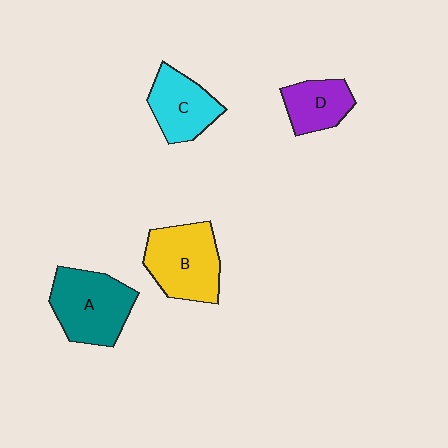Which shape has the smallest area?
Shape D (purple).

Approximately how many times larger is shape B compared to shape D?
Approximately 1.6 times.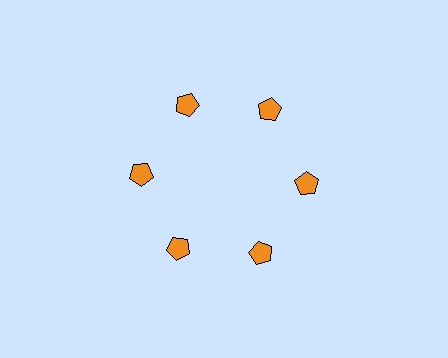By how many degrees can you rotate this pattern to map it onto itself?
The pattern maps onto itself every 60 degrees of rotation.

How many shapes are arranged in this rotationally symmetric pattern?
There are 6 shapes, arranged in 6 groups of 1.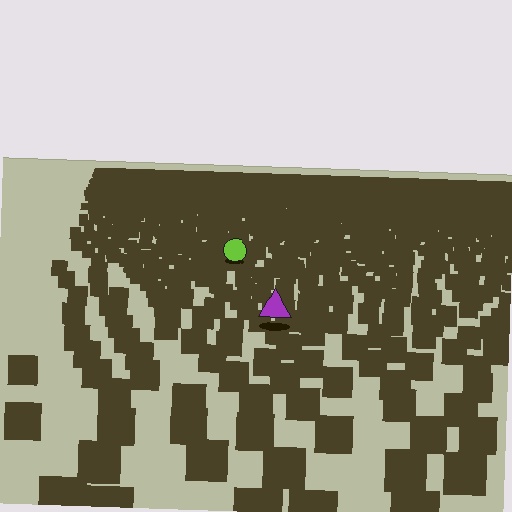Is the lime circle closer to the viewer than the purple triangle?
No. The purple triangle is closer — you can tell from the texture gradient: the ground texture is coarser near it.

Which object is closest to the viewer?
The purple triangle is closest. The texture marks near it are larger and more spread out.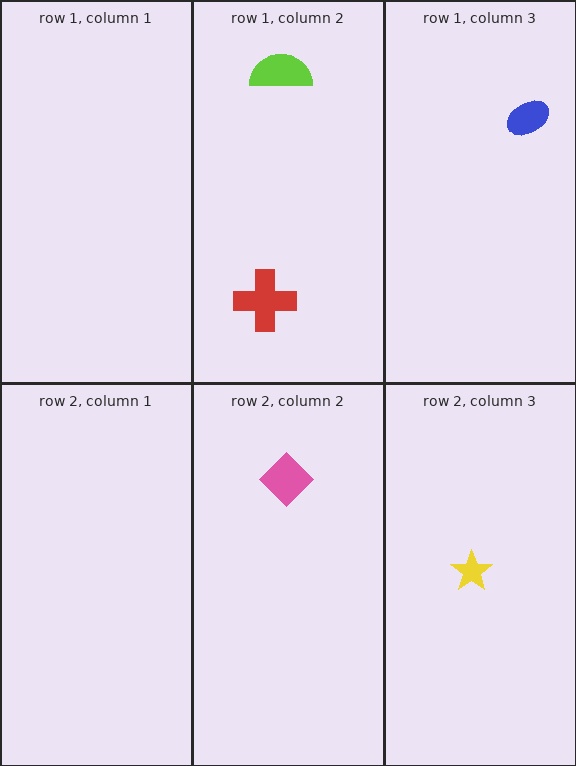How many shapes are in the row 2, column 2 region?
1.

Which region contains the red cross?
The row 1, column 2 region.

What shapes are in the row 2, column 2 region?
The pink diamond.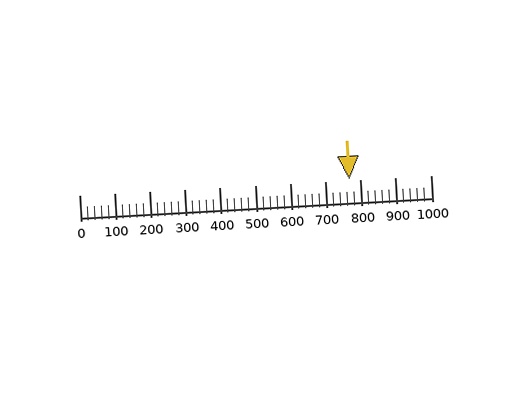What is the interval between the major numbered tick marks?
The major tick marks are spaced 100 units apart.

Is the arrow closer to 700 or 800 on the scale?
The arrow is closer to 800.